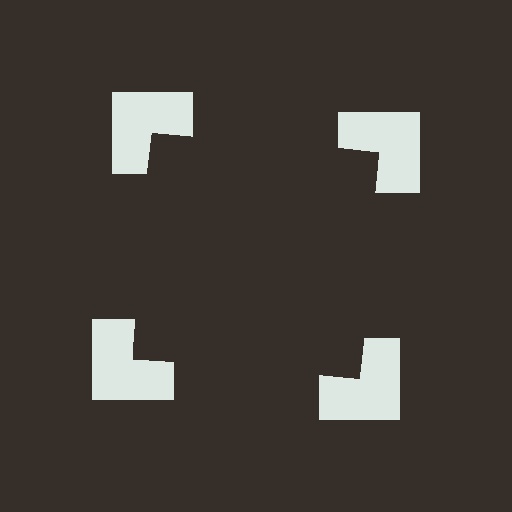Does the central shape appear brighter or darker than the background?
It typically appears slightly darker than the background, even though no actual brightness change is drawn.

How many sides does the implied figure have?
4 sides.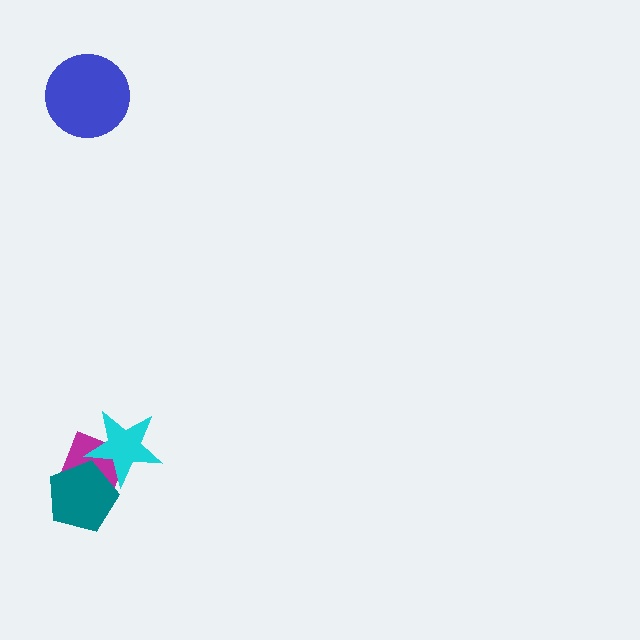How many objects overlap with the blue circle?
0 objects overlap with the blue circle.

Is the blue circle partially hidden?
No, no other shape covers it.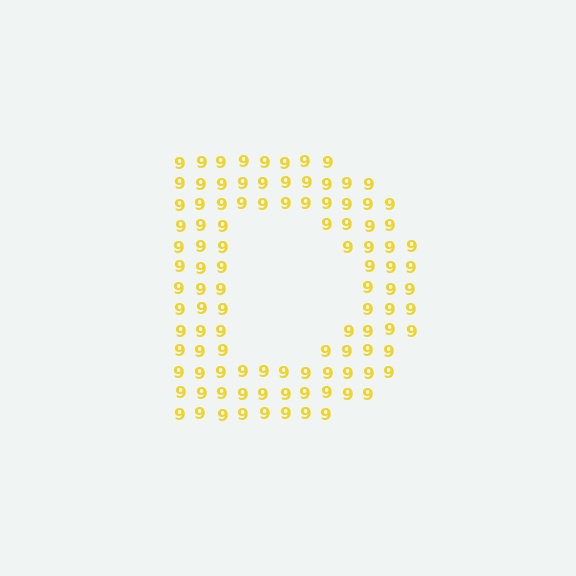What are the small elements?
The small elements are digit 9's.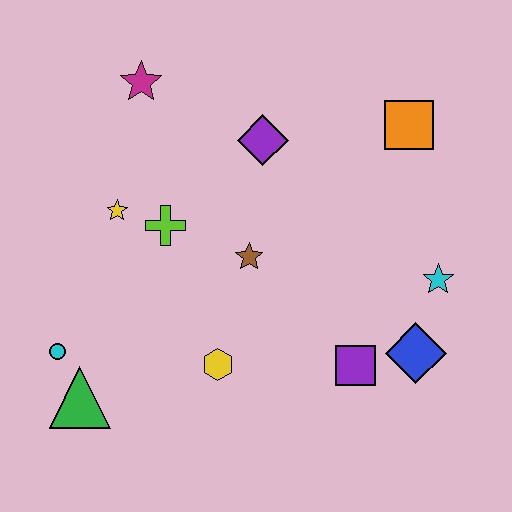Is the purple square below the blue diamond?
Yes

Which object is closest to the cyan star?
The blue diamond is closest to the cyan star.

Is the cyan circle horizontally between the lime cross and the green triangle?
No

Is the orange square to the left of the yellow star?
No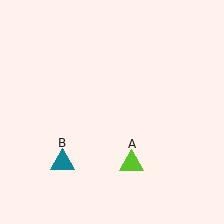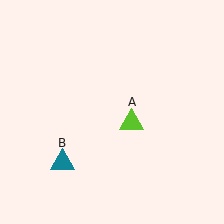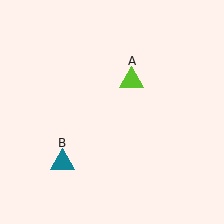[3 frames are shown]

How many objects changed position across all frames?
1 object changed position: lime triangle (object A).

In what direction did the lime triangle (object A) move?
The lime triangle (object A) moved up.